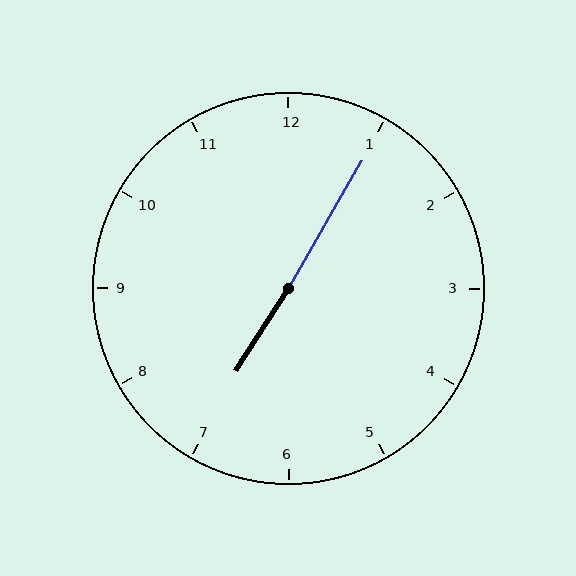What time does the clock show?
7:05.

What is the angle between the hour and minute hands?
Approximately 178 degrees.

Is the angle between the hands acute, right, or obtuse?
It is obtuse.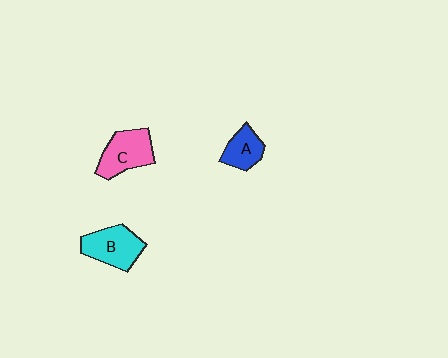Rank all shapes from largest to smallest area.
From largest to smallest: C (pink), B (cyan), A (blue).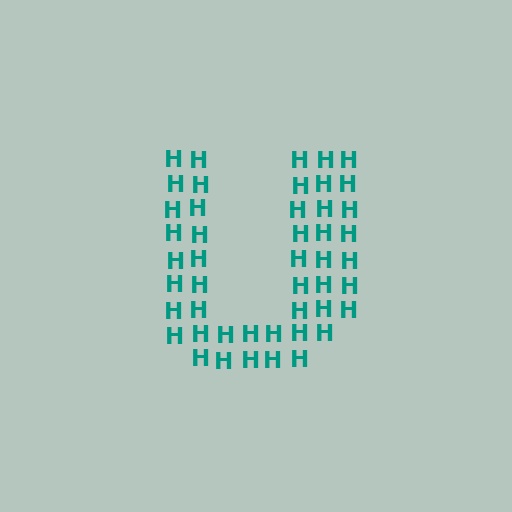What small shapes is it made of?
It is made of small letter H's.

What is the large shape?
The large shape is the letter U.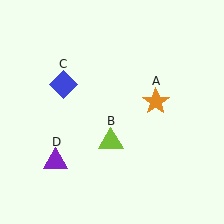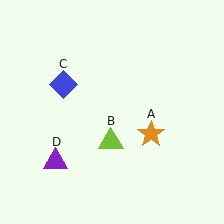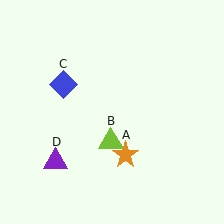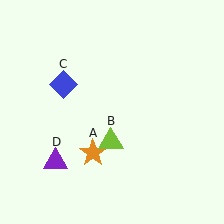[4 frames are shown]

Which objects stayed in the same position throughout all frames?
Lime triangle (object B) and blue diamond (object C) and purple triangle (object D) remained stationary.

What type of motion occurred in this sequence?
The orange star (object A) rotated clockwise around the center of the scene.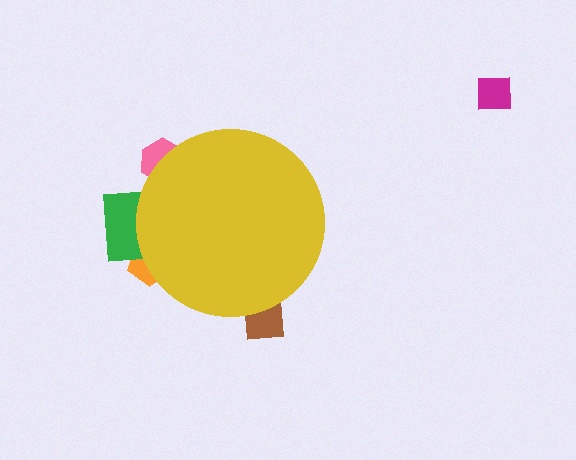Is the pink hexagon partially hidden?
Yes, the pink hexagon is partially hidden behind the yellow circle.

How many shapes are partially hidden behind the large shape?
4 shapes are partially hidden.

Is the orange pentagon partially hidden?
Yes, the orange pentagon is partially hidden behind the yellow circle.